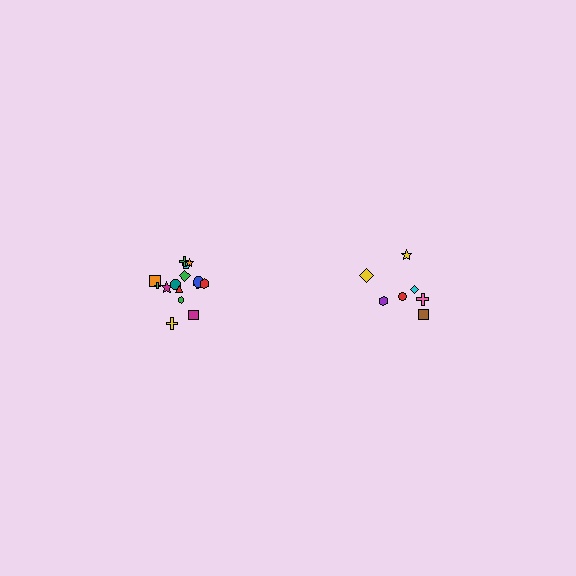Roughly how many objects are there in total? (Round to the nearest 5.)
Roughly 20 objects in total.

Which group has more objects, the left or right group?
The left group.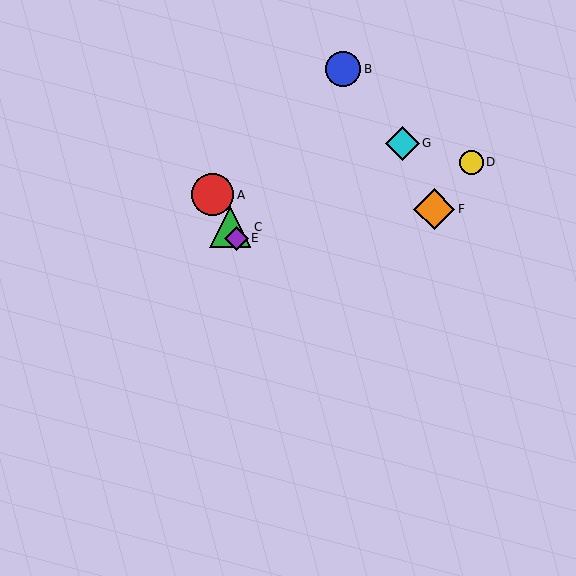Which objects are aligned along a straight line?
Objects A, C, E are aligned along a straight line.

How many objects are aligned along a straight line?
3 objects (A, C, E) are aligned along a straight line.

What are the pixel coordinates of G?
Object G is at (402, 143).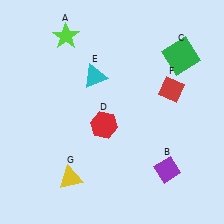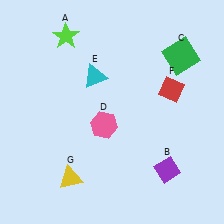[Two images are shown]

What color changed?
The hexagon (D) changed from red in Image 1 to pink in Image 2.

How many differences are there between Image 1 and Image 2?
There is 1 difference between the two images.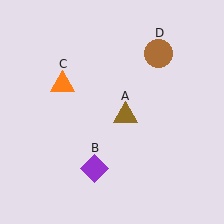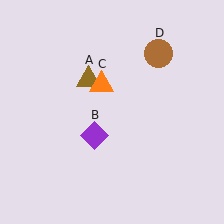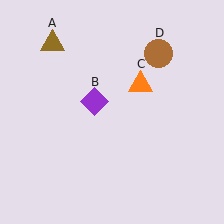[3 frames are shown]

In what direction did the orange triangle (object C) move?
The orange triangle (object C) moved right.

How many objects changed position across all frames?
3 objects changed position: brown triangle (object A), purple diamond (object B), orange triangle (object C).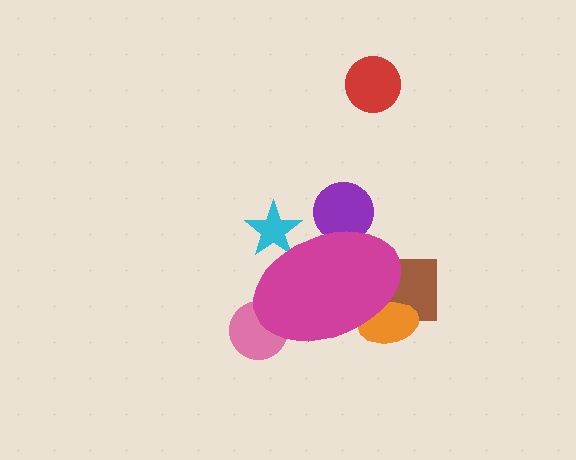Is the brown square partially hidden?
Yes, the brown square is partially hidden behind the magenta ellipse.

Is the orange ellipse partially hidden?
Yes, the orange ellipse is partially hidden behind the magenta ellipse.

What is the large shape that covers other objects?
A magenta ellipse.